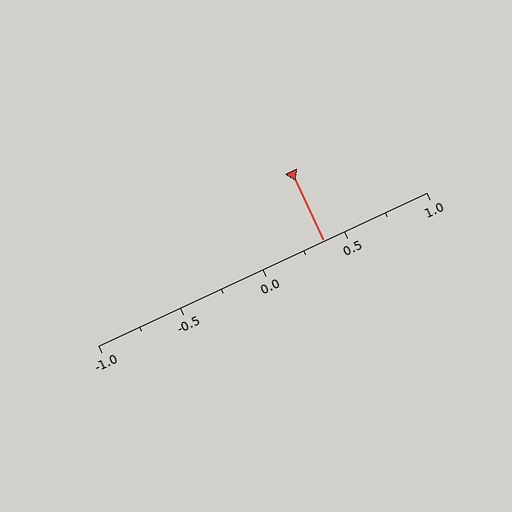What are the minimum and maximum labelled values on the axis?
The axis runs from -1.0 to 1.0.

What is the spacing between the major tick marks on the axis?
The major ticks are spaced 0.5 apart.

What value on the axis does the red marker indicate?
The marker indicates approximately 0.38.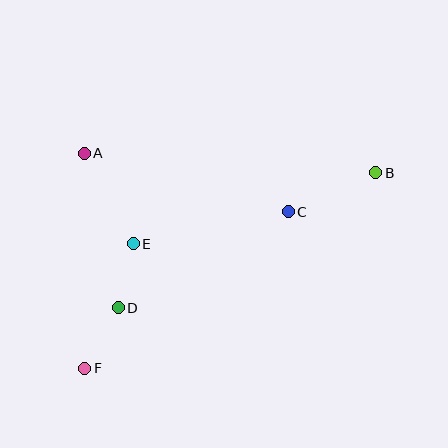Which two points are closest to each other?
Points D and E are closest to each other.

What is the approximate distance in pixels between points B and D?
The distance between B and D is approximately 291 pixels.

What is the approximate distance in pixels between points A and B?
The distance between A and B is approximately 292 pixels.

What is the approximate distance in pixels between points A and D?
The distance between A and D is approximately 159 pixels.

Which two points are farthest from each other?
Points B and F are farthest from each other.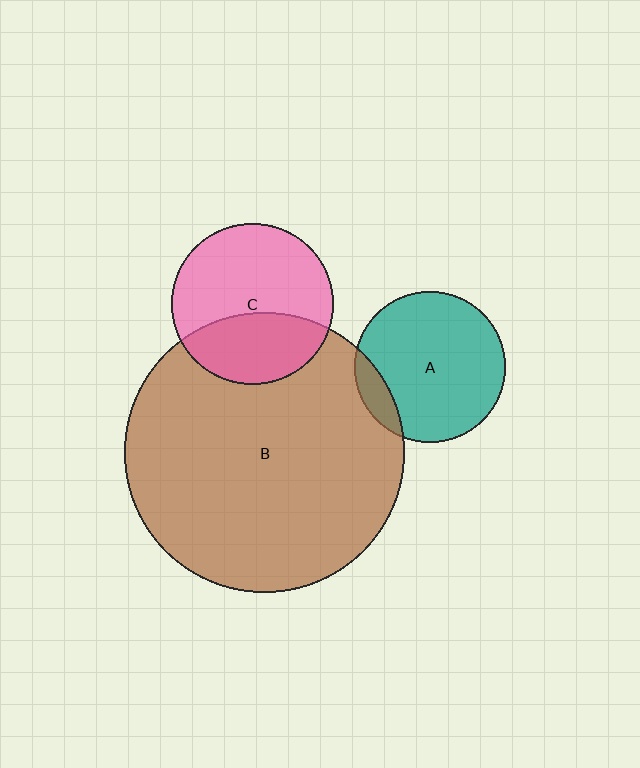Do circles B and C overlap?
Yes.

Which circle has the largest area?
Circle B (brown).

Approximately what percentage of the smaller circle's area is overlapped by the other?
Approximately 35%.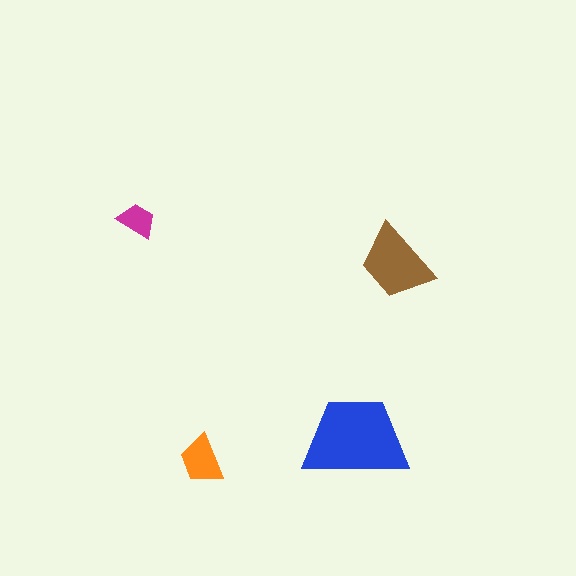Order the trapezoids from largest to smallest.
the blue one, the brown one, the orange one, the magenta one.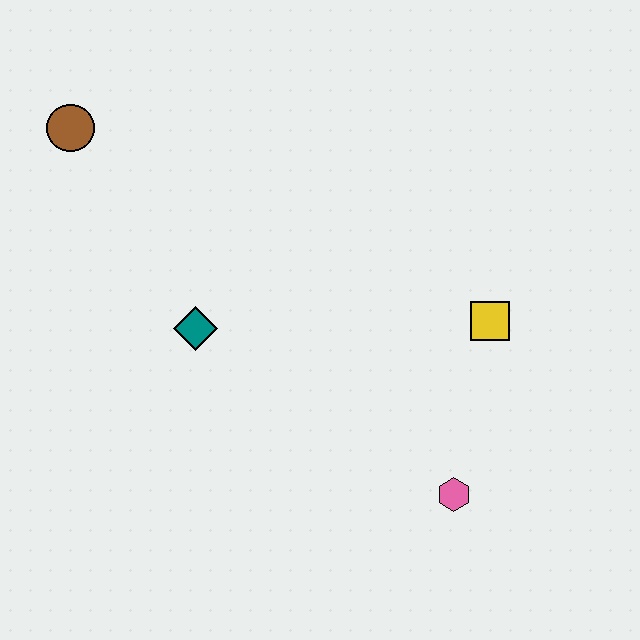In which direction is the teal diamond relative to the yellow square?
The teal diamond is to the left of the yellow square.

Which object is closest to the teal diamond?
The brown circle is closest to the teal diamond.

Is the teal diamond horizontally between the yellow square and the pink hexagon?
No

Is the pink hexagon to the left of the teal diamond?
No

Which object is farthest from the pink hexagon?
The brown circle is farthest from the pink hexagon.